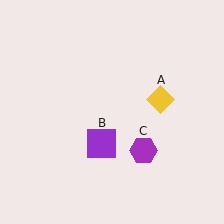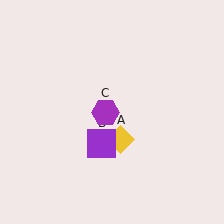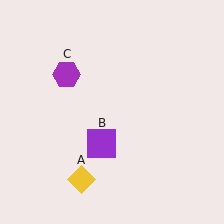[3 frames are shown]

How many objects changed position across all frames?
2 objects changed position: yellow diamond (object A), purple hexagon (object C).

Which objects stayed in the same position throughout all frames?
Purple square (object B) remained stationary.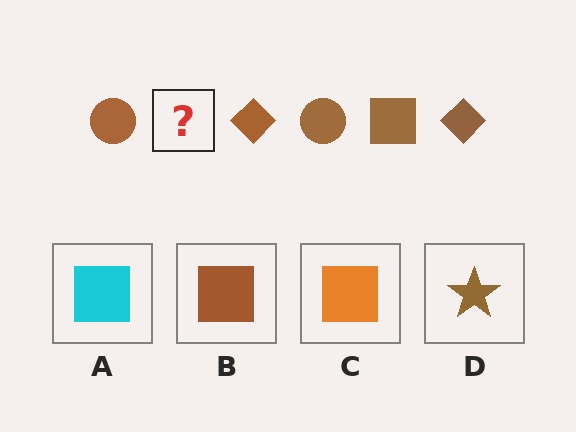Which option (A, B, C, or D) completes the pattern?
B.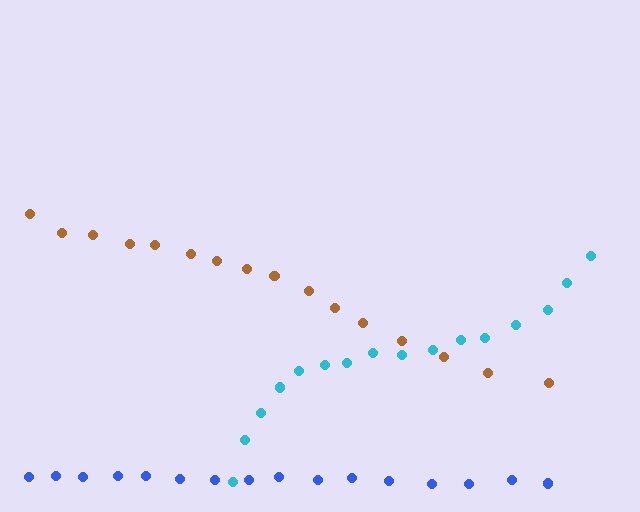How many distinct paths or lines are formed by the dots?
There are 3 distinct paths.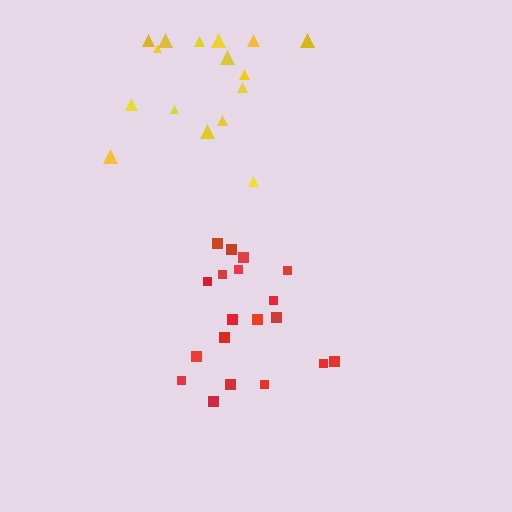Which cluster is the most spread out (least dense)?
Yellow.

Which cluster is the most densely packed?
Red.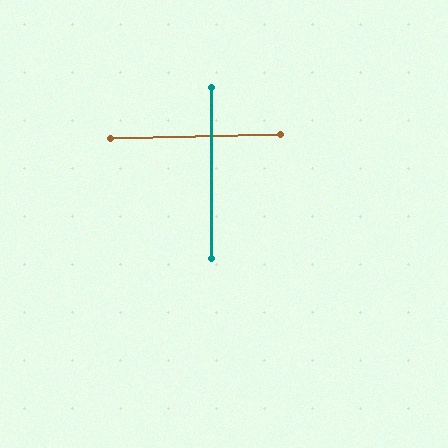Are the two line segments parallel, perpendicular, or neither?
Perpendicular — they meet at approximately 89°.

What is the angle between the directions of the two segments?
Approximately 89 degrees.